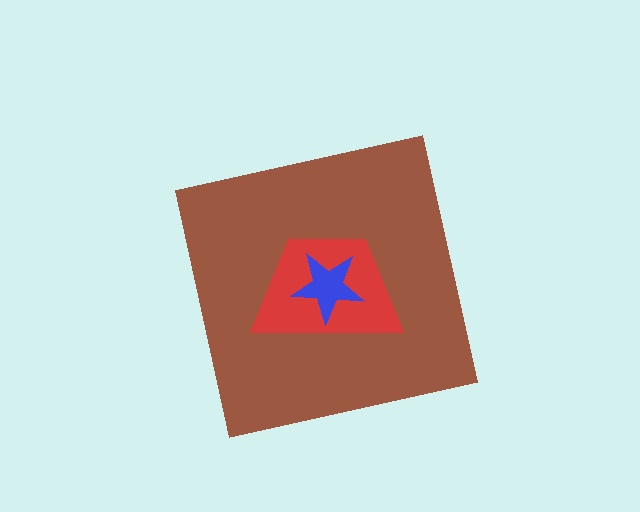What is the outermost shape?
The brown square.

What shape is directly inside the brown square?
The red trapezoid.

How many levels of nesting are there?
3.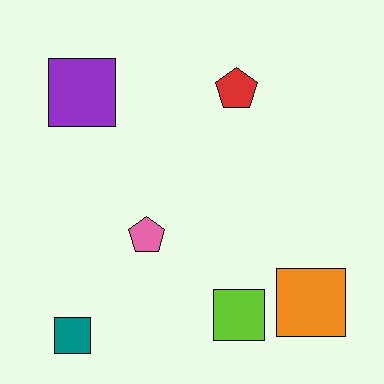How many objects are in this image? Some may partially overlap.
There are 6 objects.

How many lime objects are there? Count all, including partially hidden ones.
There is 1 lime object.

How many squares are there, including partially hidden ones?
There are 4 squares.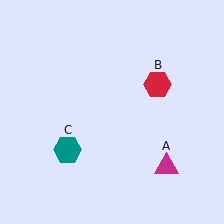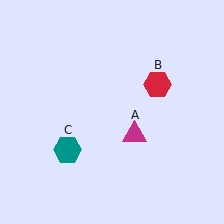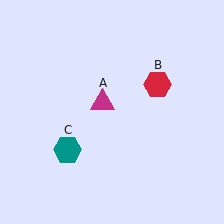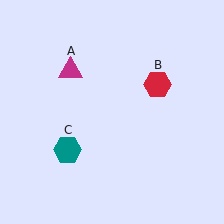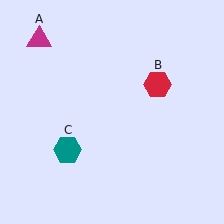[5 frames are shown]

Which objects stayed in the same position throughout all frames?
Red hexagon (object B) and teal hexagon (object C) remained stationary.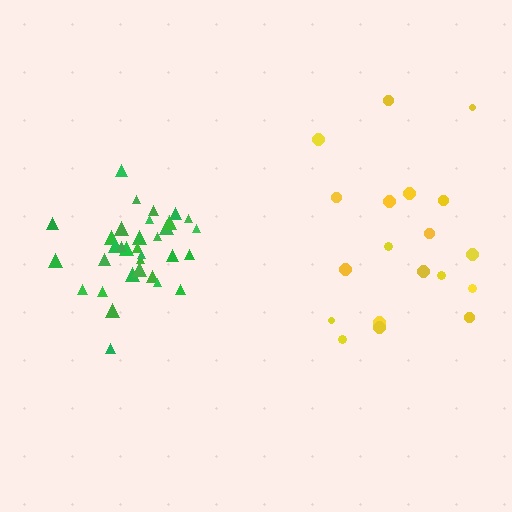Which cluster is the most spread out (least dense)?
Yellow.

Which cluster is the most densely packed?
Green.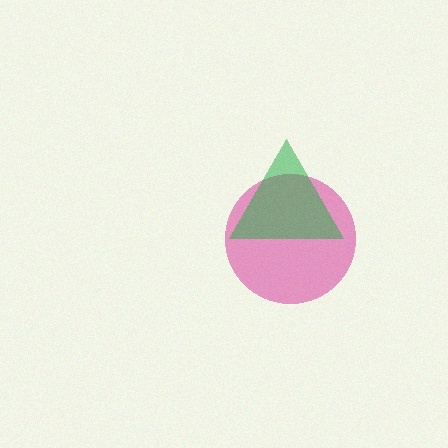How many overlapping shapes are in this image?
There are 2 overlapping shapes in the image.